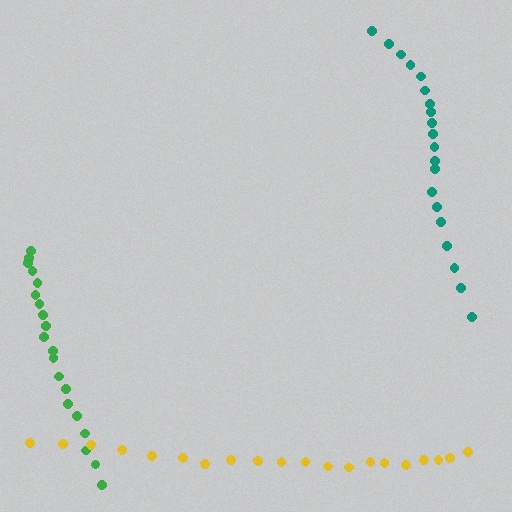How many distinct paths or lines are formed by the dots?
There are 3 distinct paths.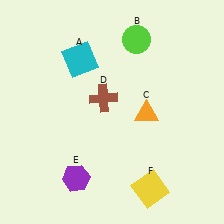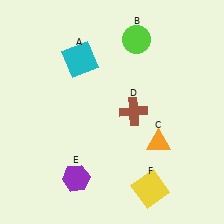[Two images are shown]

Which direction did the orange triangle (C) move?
The orange triangle (C) moved down.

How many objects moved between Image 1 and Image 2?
2 objects moved between the two images.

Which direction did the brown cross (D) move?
The brown cross (D) moved right.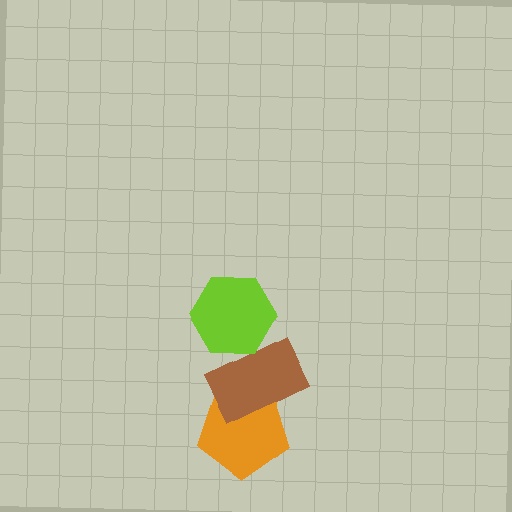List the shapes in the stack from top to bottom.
From top to bottom: the lime hexagon, the brown rectangle, the orange pentagon.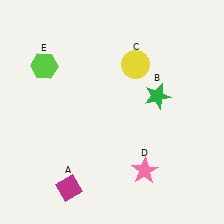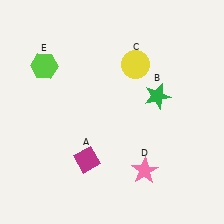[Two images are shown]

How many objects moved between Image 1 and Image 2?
1 object moved between the two images.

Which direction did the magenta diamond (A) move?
The magenta diamond (A) moved up.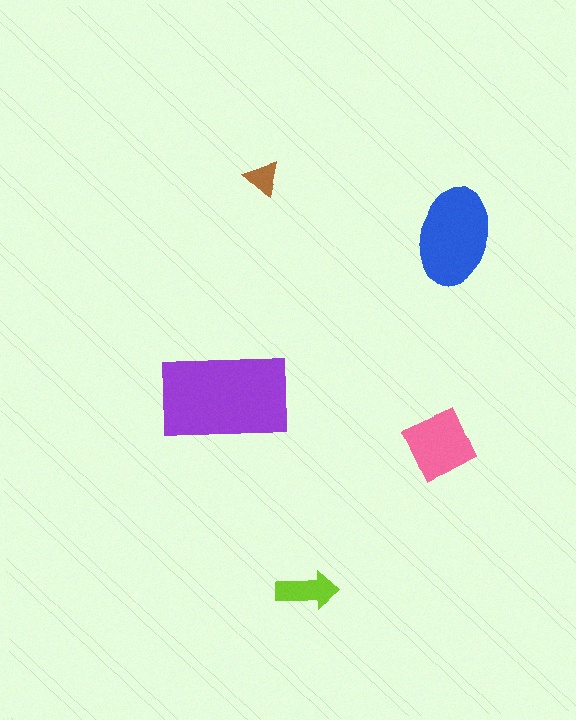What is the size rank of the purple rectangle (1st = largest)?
1st.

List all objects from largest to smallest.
The purple rectangle, the blue ellipse, the pink square, the lime arrow, the brown triangle.